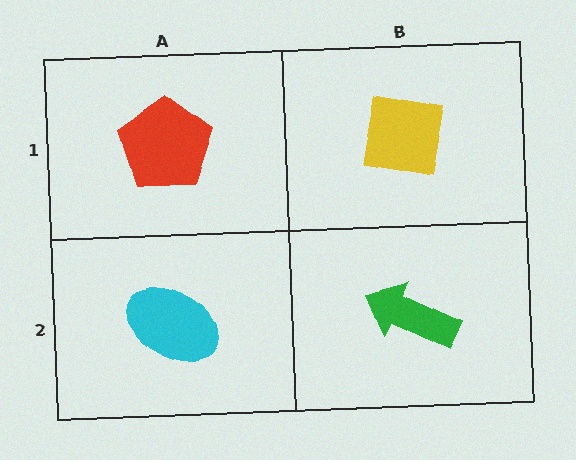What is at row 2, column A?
A cyan ellipse.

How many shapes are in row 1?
2 shapes.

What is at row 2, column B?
A green arrow.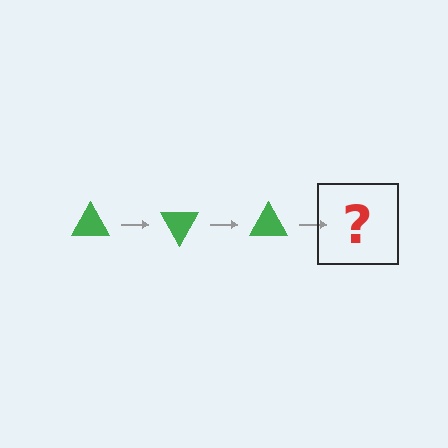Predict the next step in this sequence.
The next step is a green triangle rotated 180 degrees.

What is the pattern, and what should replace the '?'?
The pattern is that the triangle rotates 60 degrees each step. The '?' should be a green triangle rotated 180 degrees.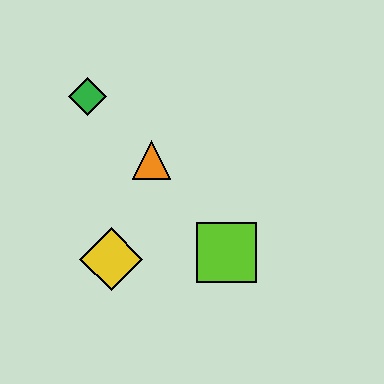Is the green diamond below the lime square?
No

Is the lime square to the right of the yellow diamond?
Yes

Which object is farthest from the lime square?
The green diamond is farthest from the lime square.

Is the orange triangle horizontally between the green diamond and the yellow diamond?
No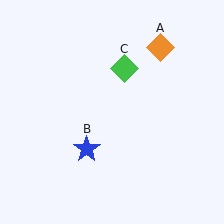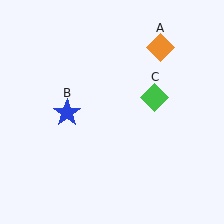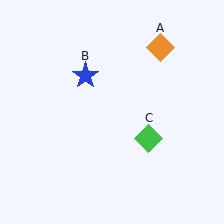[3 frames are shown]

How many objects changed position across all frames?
2 objects changed position: blue star (object B), green diamond (object C).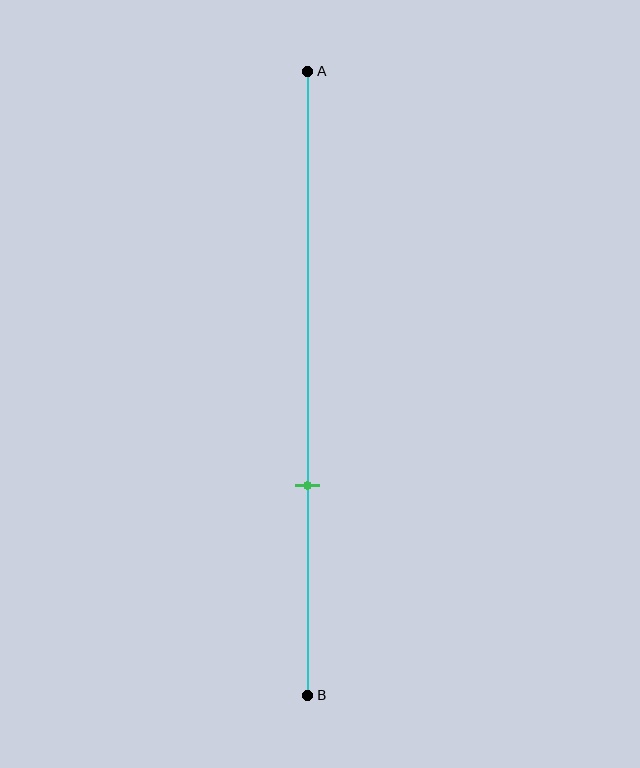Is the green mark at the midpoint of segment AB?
No, the mark is at about 65% from A, not at the 50% midpoint.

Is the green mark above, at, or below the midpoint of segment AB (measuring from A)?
The green mark is below the midpoint of segment AB.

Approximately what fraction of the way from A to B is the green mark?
The green mark is approximately 65% of the way from A to B.